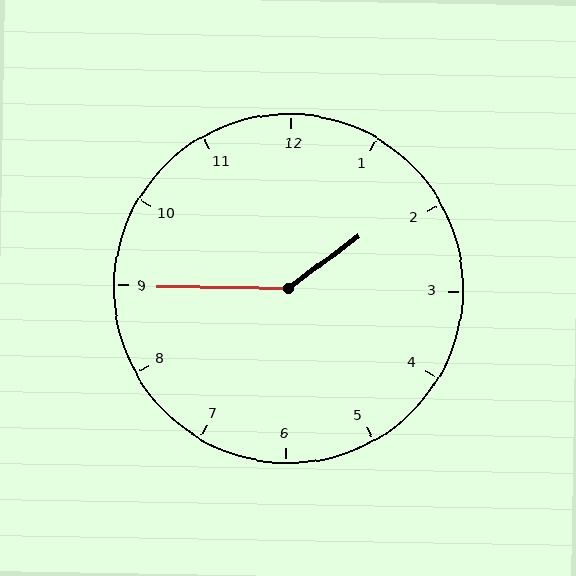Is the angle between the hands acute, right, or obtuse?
It is obtuse.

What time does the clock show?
1:45.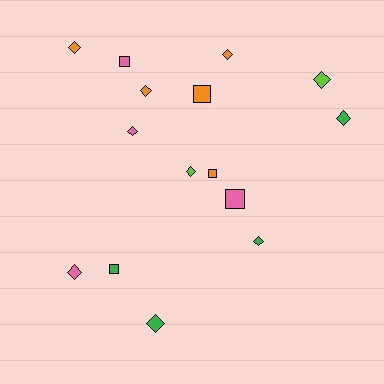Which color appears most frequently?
Orange, with 5 objects.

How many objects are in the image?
There are 15 objects.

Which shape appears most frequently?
Diamond, with 10 objects.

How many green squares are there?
There is 1 green square.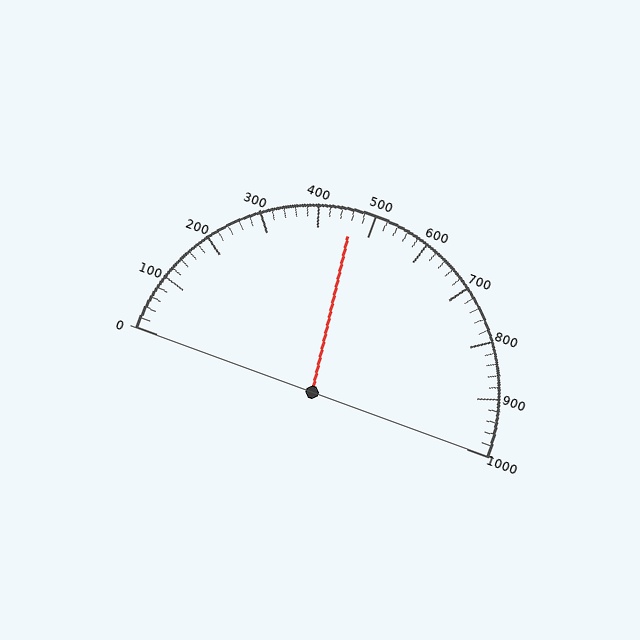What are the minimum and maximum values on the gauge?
The gauge ranges from 0 to 1000.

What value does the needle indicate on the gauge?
The needle indicates approximately 460.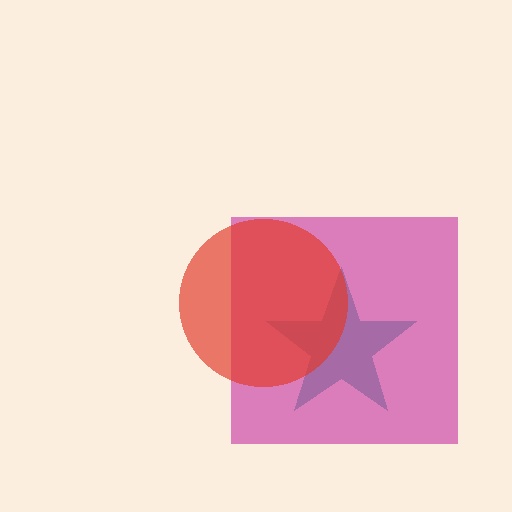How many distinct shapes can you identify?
There are 3 distinct shapes: a teal star, a magenta square, a red circle.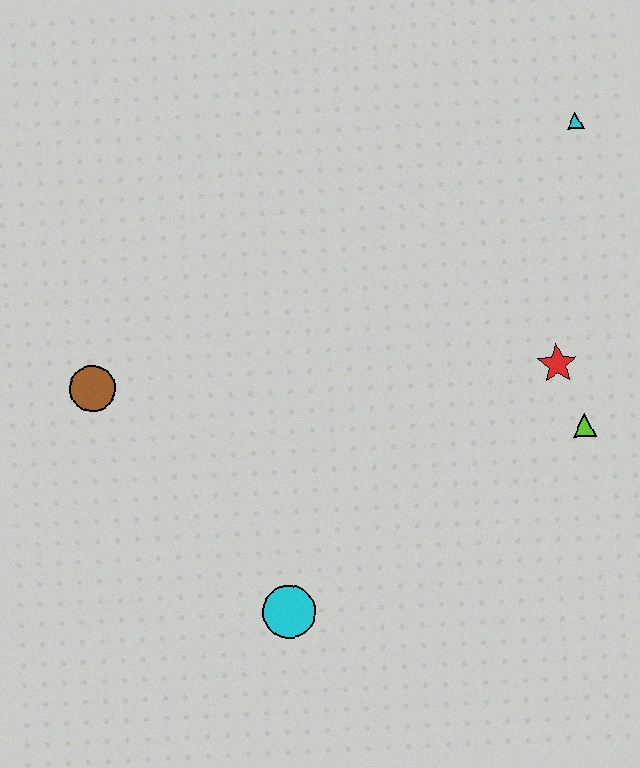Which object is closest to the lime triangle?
The red star is closest to the lime triangle.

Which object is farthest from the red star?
The brown circle is farthest from the red star.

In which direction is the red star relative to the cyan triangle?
The red star is below the cyan triangle.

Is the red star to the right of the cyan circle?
Yes